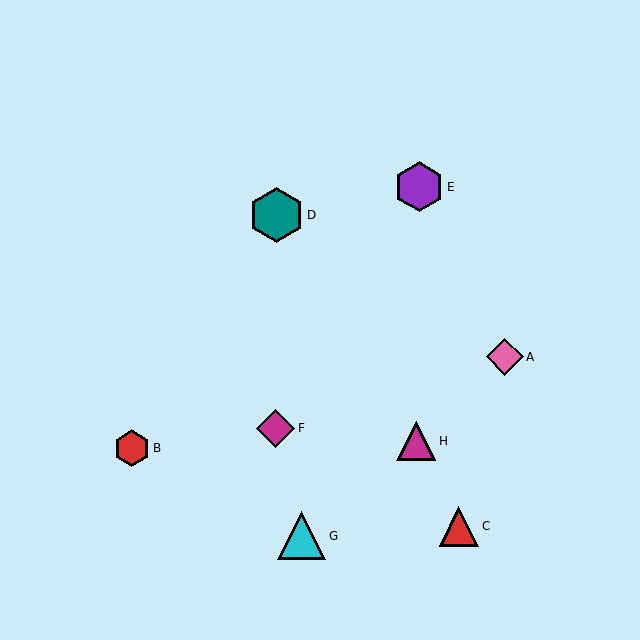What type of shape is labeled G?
Shape G is a cyan triangle.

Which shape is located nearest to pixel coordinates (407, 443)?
The magenta triangle (labeled H) at (416, 441) is nearest to that location.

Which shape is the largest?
The teal hexagon (labeled D) is the largest.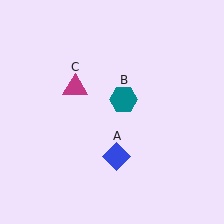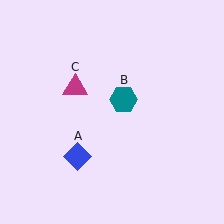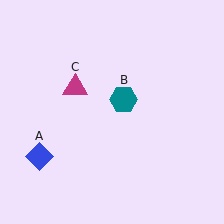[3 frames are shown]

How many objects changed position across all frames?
1 object changed position: blue diamond (object A).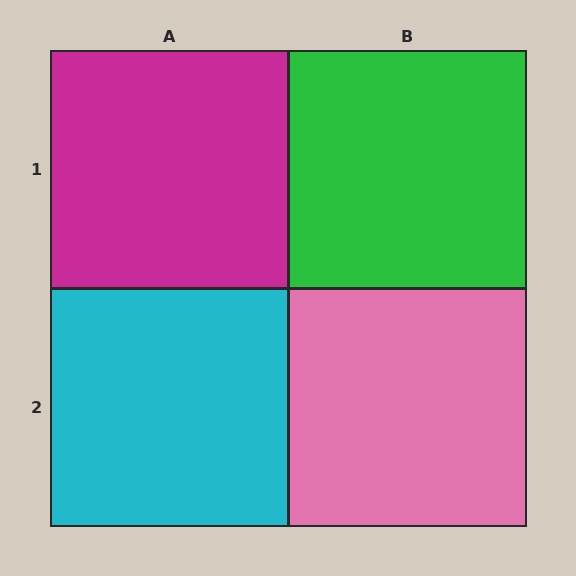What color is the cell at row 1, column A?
Magenta.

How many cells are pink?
1 cell is pink.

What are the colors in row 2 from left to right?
Cyan, pink.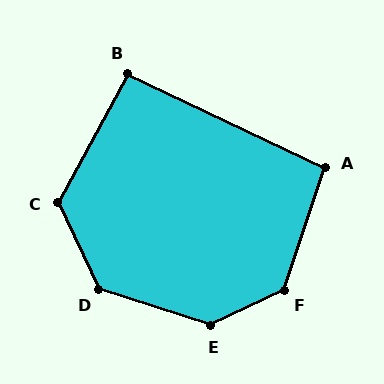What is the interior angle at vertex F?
Approximately 134 degrees (obtuse).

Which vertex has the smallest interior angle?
B, at approximately 93 degrees.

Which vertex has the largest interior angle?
E, at approximately 137 degrees.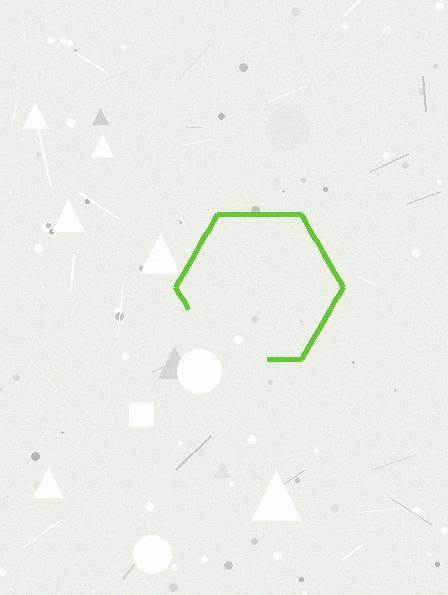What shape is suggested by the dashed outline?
The dashed outline suggests a hexagon.